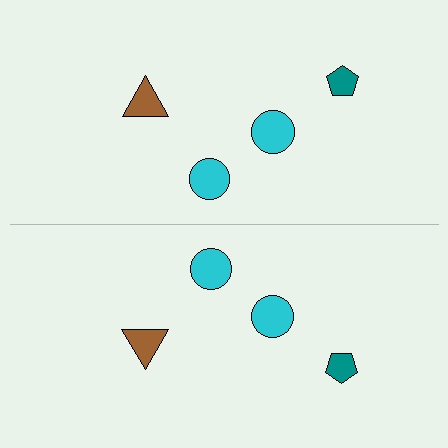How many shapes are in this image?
There are 8 shapes in this image.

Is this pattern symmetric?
Yes, this pattern has bilateral (reflection) symmetry.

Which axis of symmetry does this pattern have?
The pattern has a horizontal axis of symmetry running through the center of the image.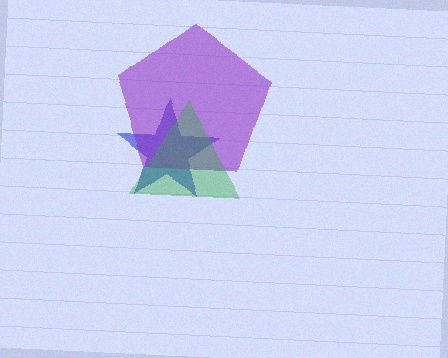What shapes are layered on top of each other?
The layered shapes are: a blue star, a purple pentagon, a green triangle.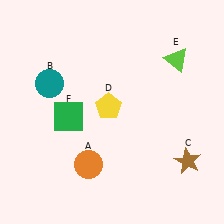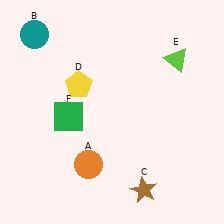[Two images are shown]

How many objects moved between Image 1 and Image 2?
3 objects moved between the two images.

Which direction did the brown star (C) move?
The brown star (C) moved left.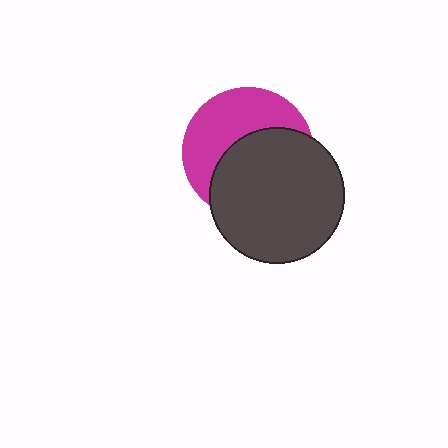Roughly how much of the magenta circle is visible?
About half of it is visible (roughly 46%).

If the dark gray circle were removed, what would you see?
You would see the complete magenta circle.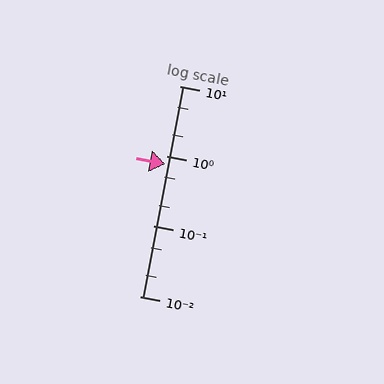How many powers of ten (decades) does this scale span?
The scale spans 3 decades, from 0.01 to 10.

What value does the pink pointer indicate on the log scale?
The pointer indicates approximately 0.77.